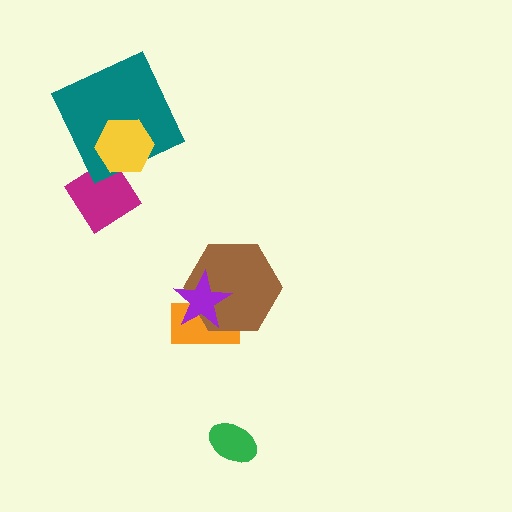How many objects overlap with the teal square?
1 object overlaps with the teal square.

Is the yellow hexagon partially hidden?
No, no other shape covers it.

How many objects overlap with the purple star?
2 objects overlap with the purple star.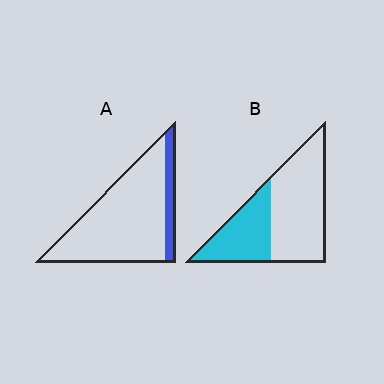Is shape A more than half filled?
No.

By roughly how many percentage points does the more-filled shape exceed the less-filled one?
By roughly 20 percentage points (B over A).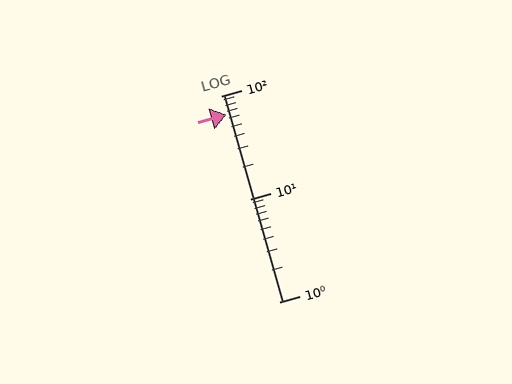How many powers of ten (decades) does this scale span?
The scale spans 2 decades, from 1 to 100.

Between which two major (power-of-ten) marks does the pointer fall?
The pointer is between 10 and 100.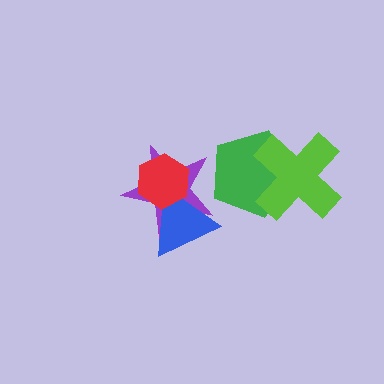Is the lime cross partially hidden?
No, no other shape covers it.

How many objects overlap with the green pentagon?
2 objects overlap with the green pentagon.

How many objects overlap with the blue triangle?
2 objects overlap with the blue triangle.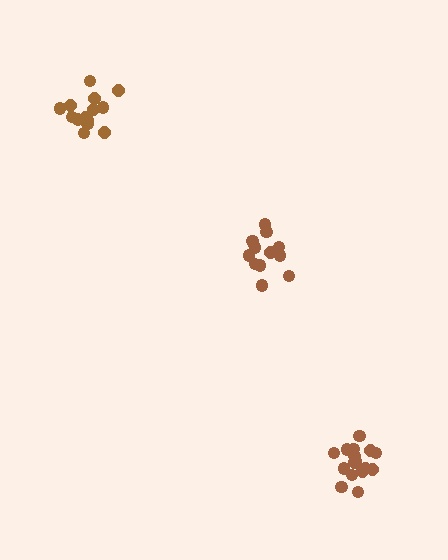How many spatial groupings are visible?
There are 3 spatial groupings.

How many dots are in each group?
Group 1: 13 dots, Group 2: 14 dots, Group 3: 17 dots (44 total).